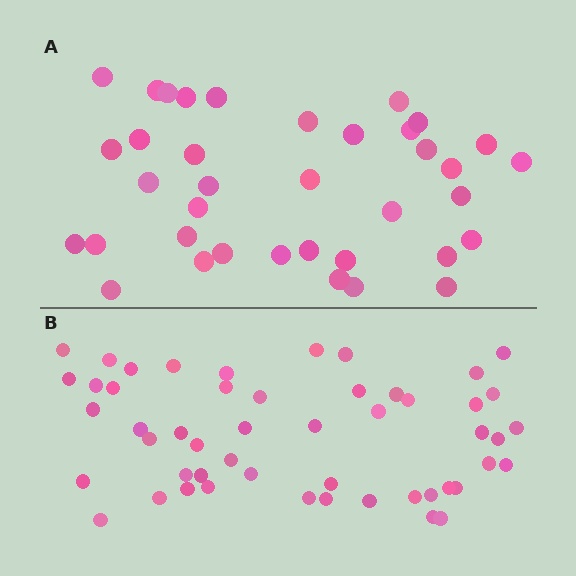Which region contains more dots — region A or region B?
Region B (the bottom region) has more dots.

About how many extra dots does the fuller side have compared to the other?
Region B has approximately 15 more dots than region A.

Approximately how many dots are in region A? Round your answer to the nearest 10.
About 40 dots. (The exact count is 37, which rounds to 40.)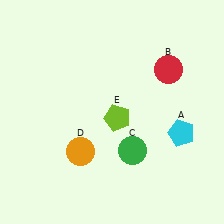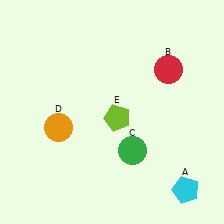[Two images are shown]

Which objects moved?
The objects that moved are: the cyan pentagon (A), the orange circle (D).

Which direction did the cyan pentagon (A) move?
The cyan pentagon (A) moved down.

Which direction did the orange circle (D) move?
The orange circle (D) moved up.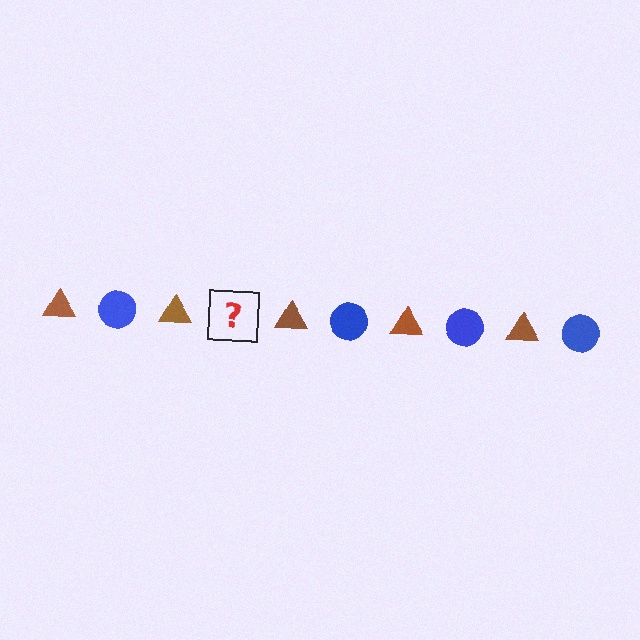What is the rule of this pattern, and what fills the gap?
The rule is that the pattern alternates between brown triangle and blue circle. The gap should be filled with a blue circle.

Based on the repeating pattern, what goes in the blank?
The blank should be a blue circle.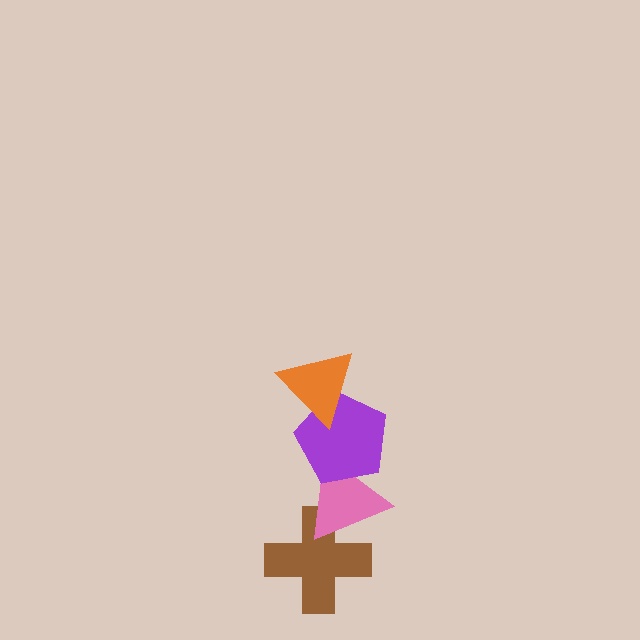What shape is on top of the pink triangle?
The purple pentagon is on top of the pink triangle.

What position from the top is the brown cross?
The brown cross is 4th from the top.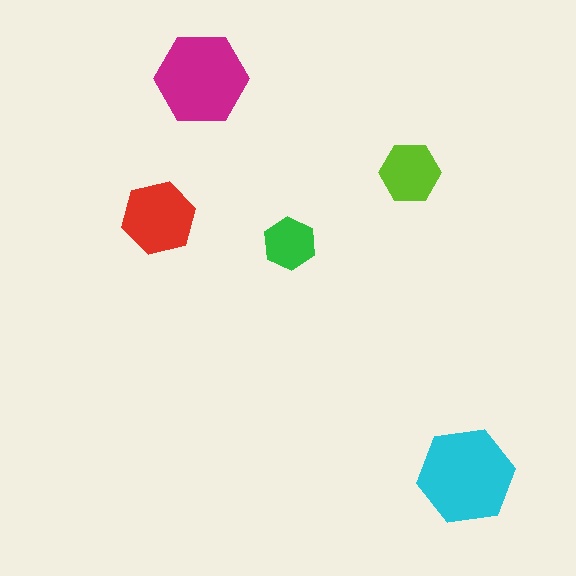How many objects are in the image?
There are 5 objects in the image.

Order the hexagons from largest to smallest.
the cyan one, the magenta one, the red one, the lime one, the green one.